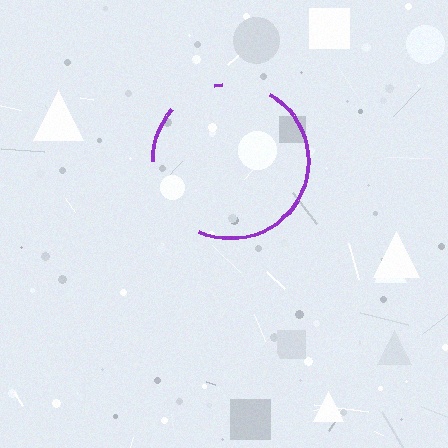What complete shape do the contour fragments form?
The contour fragments form a circle.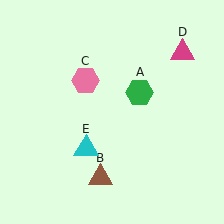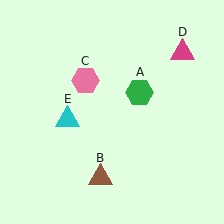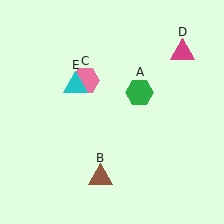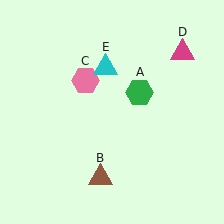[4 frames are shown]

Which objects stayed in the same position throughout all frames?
Green hexagon (object A) and brown triangle (object B) and pink hexagon (object C) and magenta triangle (object D) remained stationary.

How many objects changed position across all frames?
1 object changed position: cyan triangle (object E).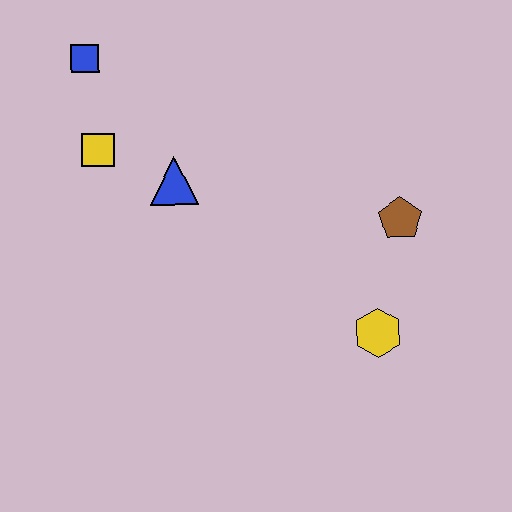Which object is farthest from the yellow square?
The yellow hexagon is farthest from the yellow square.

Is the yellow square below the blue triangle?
No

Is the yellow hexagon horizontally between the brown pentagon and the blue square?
Yes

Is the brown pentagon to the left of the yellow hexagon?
No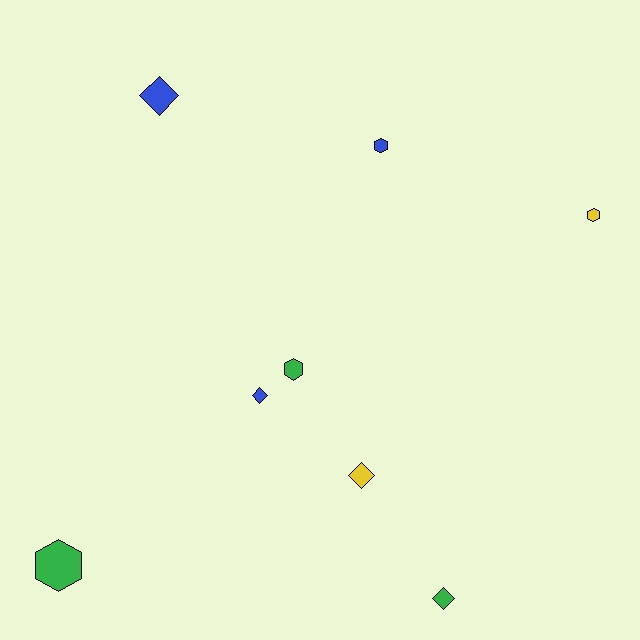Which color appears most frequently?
Green, with 3 objects.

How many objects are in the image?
There are 8 objects.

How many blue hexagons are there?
There is 1 blue hexagon.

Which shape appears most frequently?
Hexagon, with 4 objects.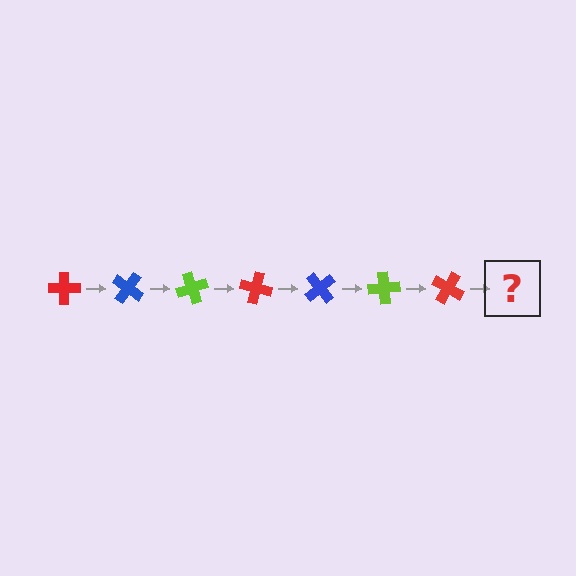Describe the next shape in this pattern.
It should be a blue cross, rotated 245 degrees from the start.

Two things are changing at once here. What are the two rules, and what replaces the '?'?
The two rules are that it rotates 35 degrees each step and the color cycles through red, blue, and lime. The '?' should be a blue cross, rotated 245 degrees from the start.